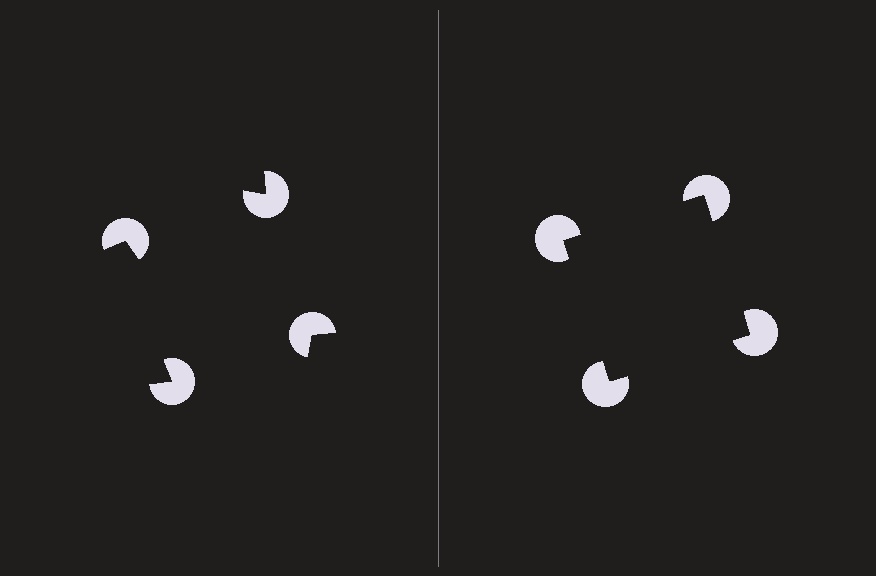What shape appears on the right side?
An illusory square.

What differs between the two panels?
The pac-man discs are positioned identically on both sides; only the wedge orientations differ. On the right they align to a square; on the left they are misaligned.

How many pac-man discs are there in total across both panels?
8 — 4 on each side.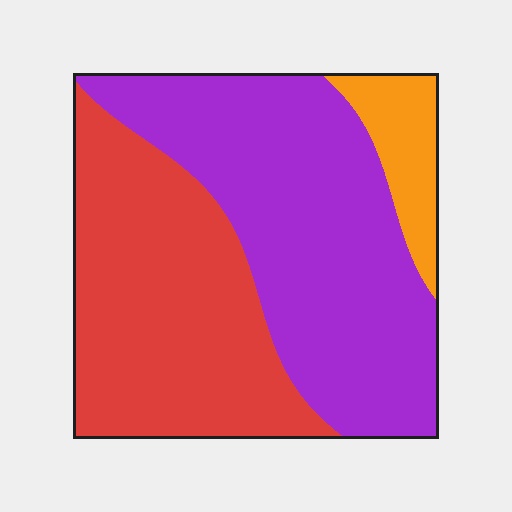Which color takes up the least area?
Orange, at roughly 10%.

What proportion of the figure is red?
Red takes up about two fifths (2/5) of the figure.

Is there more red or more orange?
Red.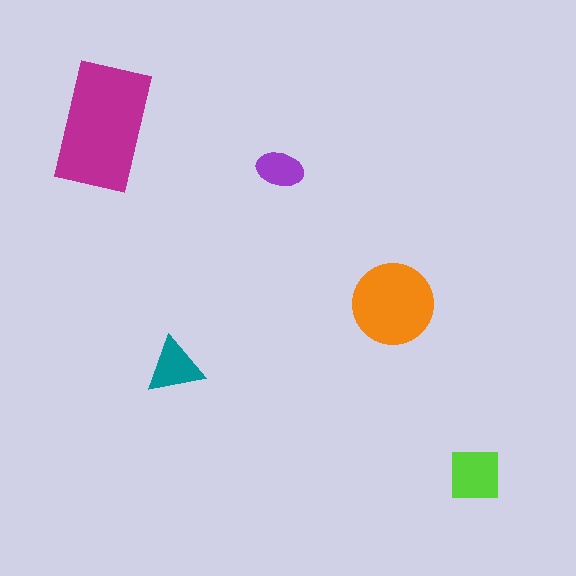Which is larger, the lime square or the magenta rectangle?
The magenta rectangle.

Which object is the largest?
The magenta rectangle.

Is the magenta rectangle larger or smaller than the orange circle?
Larger.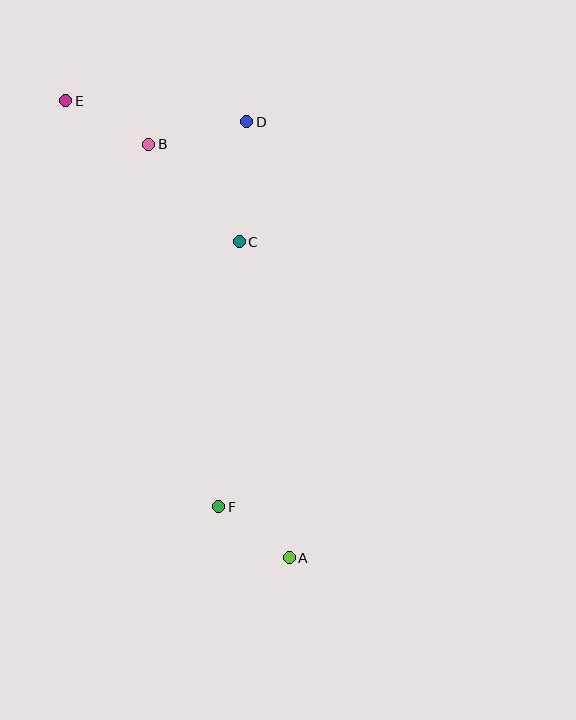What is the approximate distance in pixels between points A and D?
The distance between A and D is approximately 438 pixels.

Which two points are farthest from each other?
Points A and E are farthest from each other.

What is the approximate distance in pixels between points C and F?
The distance between C and F is approximately 266 pixels.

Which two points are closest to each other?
Points A and F are closest to each other.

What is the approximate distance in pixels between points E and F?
The distance between E and F is approximately 434 pixels.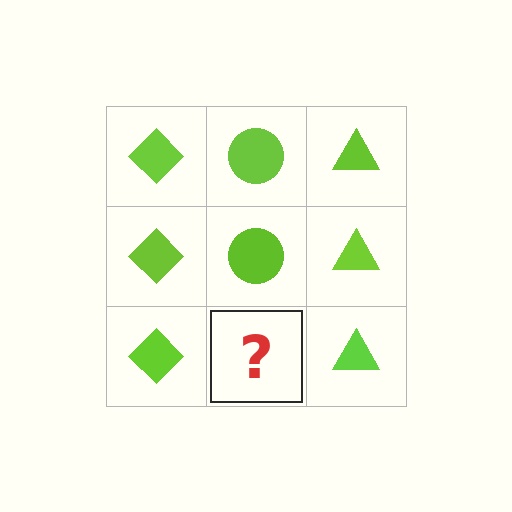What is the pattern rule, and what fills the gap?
The rule is that each column has a consistent shape. The gap should be filled with a lime circle.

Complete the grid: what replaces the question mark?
The question mark should be replaced with a lime circle.